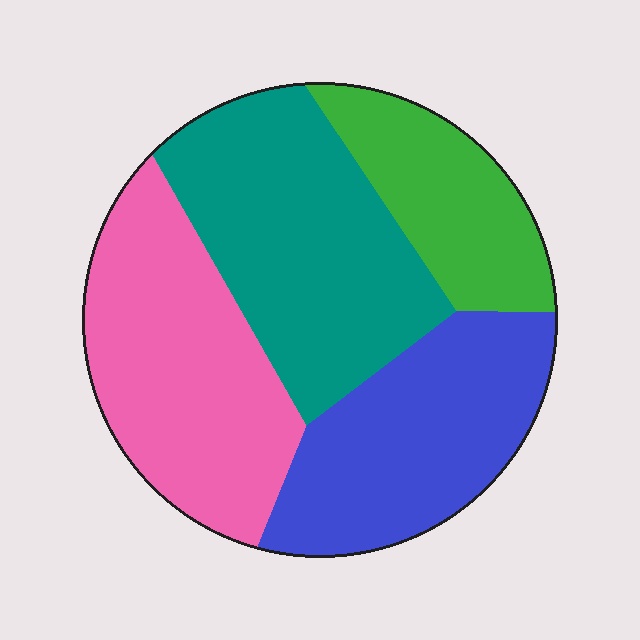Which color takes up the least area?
Green, at roughly 15%.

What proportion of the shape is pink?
Pink covers around 30% of the shape.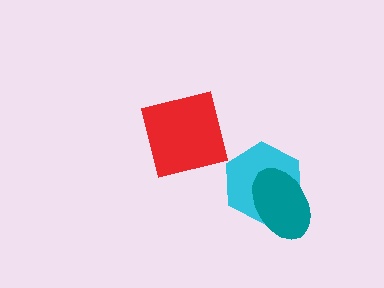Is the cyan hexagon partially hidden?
Yes, it is partially covered by another shape.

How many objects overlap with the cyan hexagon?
1 object overlaps with the cyan hexagon.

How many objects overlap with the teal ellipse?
1 object overlaps with the teal ellipse.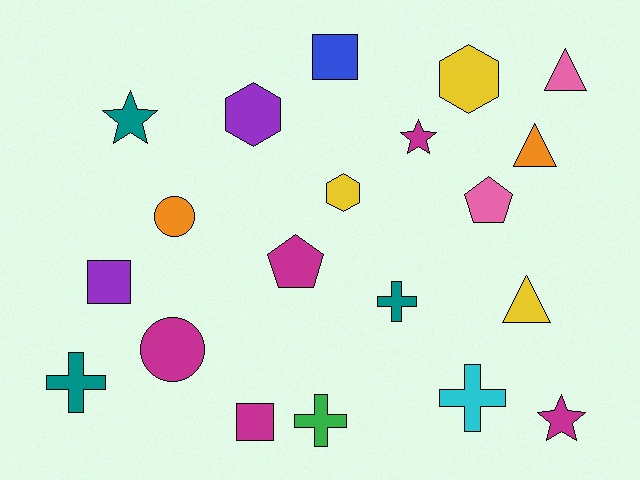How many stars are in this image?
There are 3 stars.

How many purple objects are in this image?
There are 2 purple objects.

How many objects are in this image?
There are 20 objects.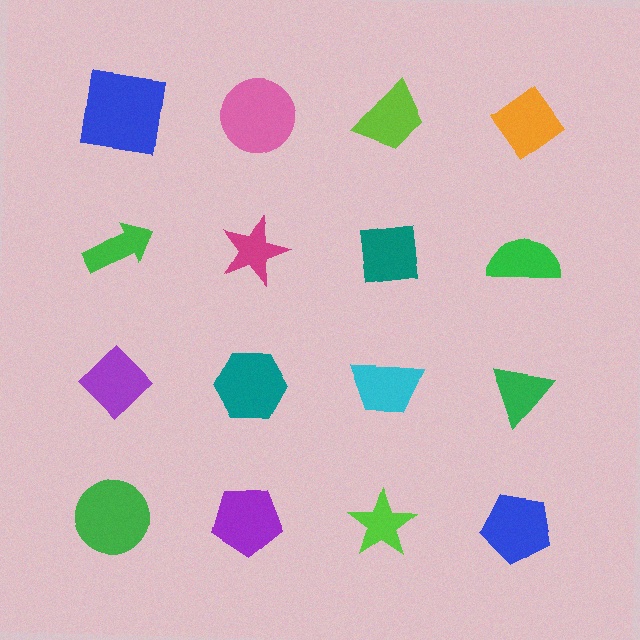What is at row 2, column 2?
A magenta star.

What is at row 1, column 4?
An orange diamond.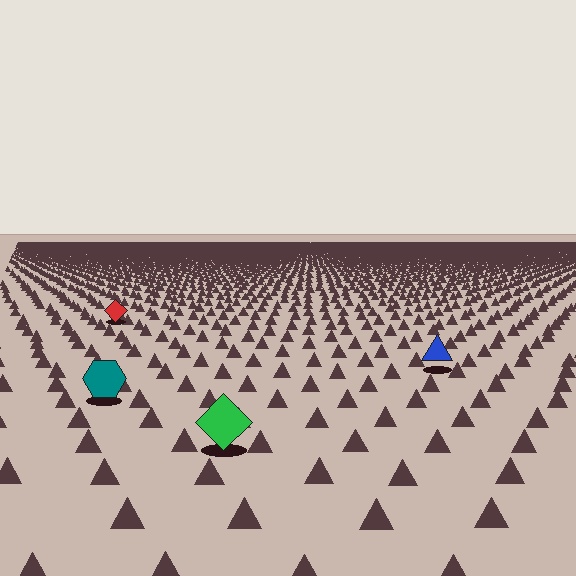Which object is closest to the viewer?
The green diamond is closest. The texture marks near it are larger and more spread out.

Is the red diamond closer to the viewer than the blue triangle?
No. The blue triangle is closer — you can tell from the texture gradient: the ground texture is coarser near it.